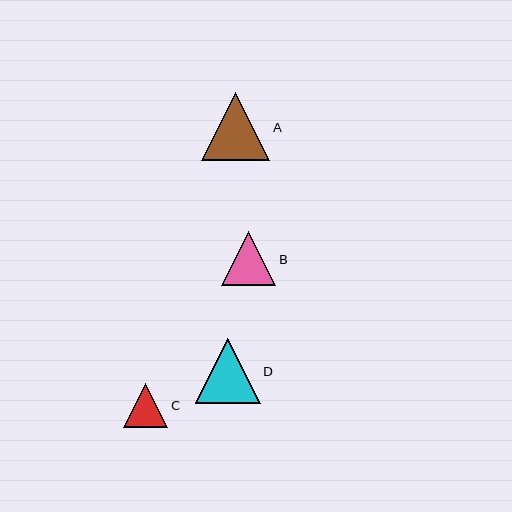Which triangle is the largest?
Triangle A is the largest with a size of approximately 68 pixels.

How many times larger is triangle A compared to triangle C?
Triangle A is approximately 1.6 times the size of triangle C.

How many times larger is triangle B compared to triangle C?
Triangle B is approximately 1.2 times the size of triangle C.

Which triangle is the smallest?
Triangle C is the smallest with a size of approximately 44 pixels.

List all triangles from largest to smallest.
From largest to smallest: A, D, B, C.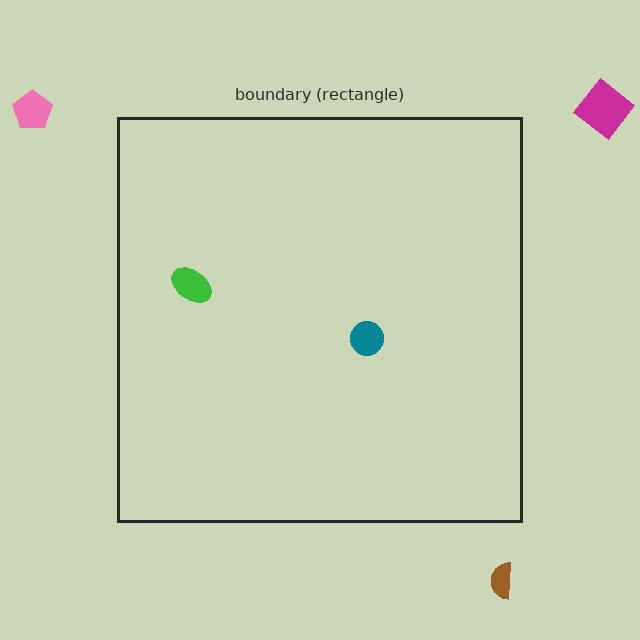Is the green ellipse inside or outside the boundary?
Inside.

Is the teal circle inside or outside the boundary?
Inside.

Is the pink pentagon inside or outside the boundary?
Outside.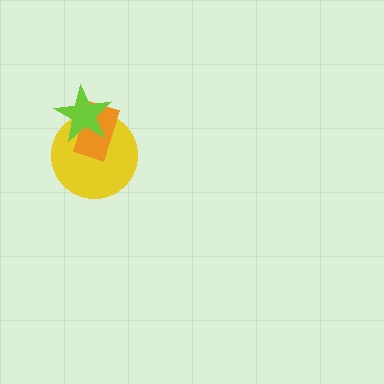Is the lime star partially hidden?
No, no other shape covers it.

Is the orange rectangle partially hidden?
Yes, it is partially covered by another shape.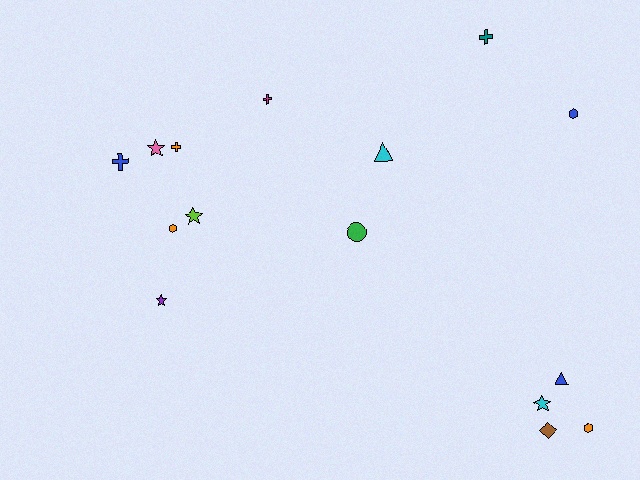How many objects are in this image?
There are 15 objects.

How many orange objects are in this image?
There are 3 orange objects.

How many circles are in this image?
There is 1 circle.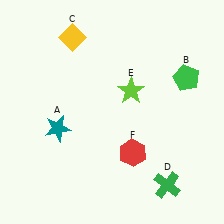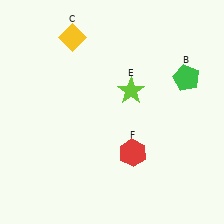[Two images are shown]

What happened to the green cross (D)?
The green cross (D) was removed in Image 2. It was in the bottom-right area of Image 1.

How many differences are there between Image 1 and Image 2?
There are 2 differences between the two images.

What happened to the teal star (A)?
The teal star (A) was removed in Image 2. It was in the bottom-left area of Image 1.